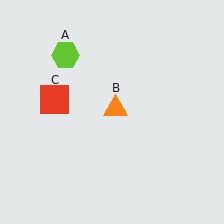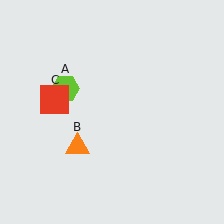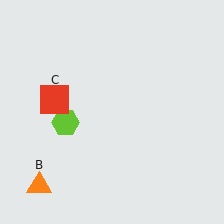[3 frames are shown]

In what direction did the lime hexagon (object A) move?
The lime hexagon (object A) moved down.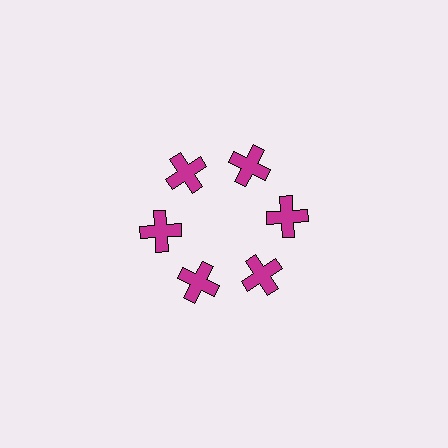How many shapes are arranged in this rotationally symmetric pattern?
There are 6 shapes, arranged in 6 groups of 1.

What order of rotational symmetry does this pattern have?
This pattern has 6-fold rotational symmetry.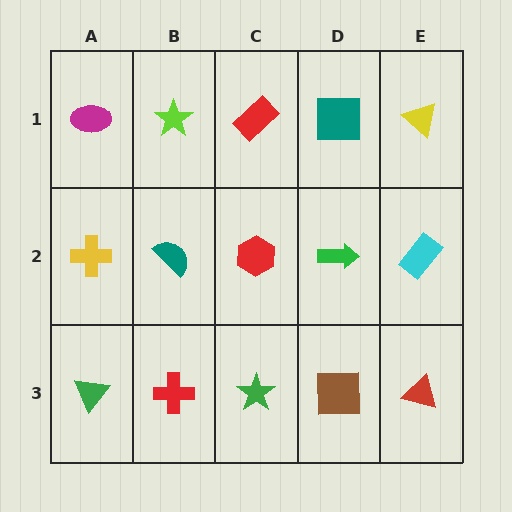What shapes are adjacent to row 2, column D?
A teal square (row 1, column D), a brown square (row 3, column D), a red hexagon (row 2, column C), a cyan rectangle (row 2, column E).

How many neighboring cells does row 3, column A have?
2.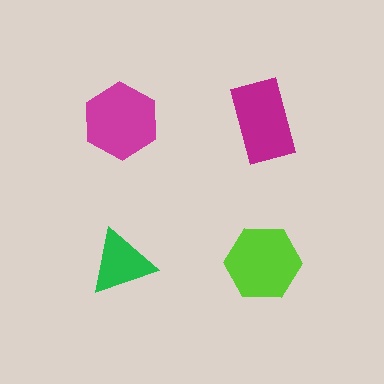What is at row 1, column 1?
A magenta hexagon.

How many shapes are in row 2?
2 shapes.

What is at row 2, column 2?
A lime hexagon.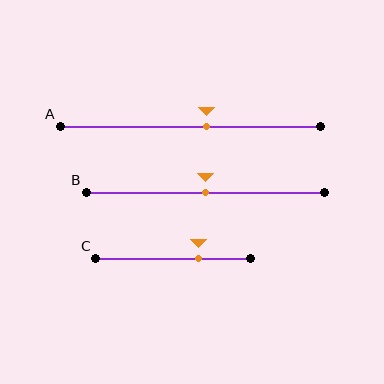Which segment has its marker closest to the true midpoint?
Segment B has its marker closest to the true midpoint.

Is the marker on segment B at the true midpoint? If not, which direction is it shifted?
Yes, the marker on segment B is at the true midpoint.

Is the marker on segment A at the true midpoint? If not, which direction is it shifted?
No, the marker on segment A is shifted to the right by about 6% of the segment length.